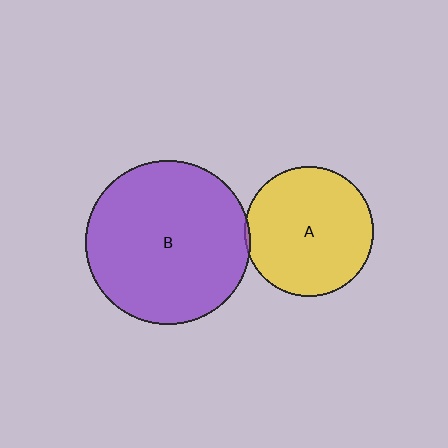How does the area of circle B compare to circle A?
Approximately 1.6 times.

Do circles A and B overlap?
Yes.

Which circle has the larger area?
Circle B (purple).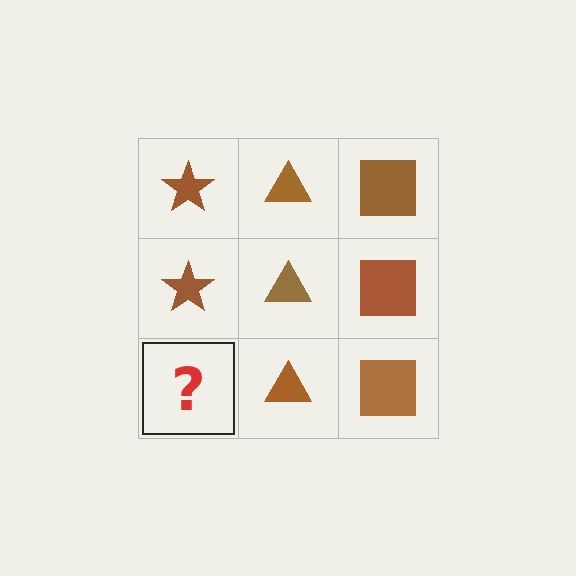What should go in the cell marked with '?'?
The missing cell should contain a brown star.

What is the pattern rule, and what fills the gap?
The rule is that each column has a consistent shape. The gap should be filled with a brown star.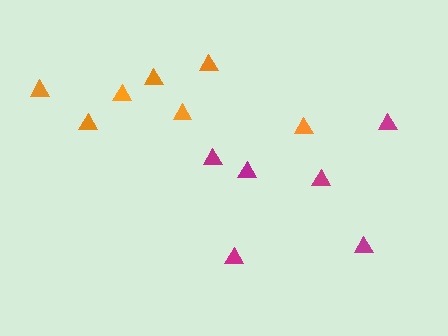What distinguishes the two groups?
There are 2 groups: one group of magenta triangles (6) and one group of orange triangles (7).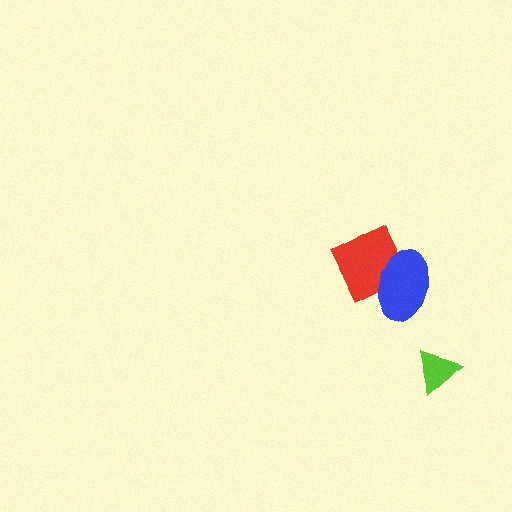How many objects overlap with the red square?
1 object overlaps with the red square.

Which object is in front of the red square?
The blue ellipse is in front of the red square.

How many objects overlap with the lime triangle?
0 objects overlap with the lime triangle.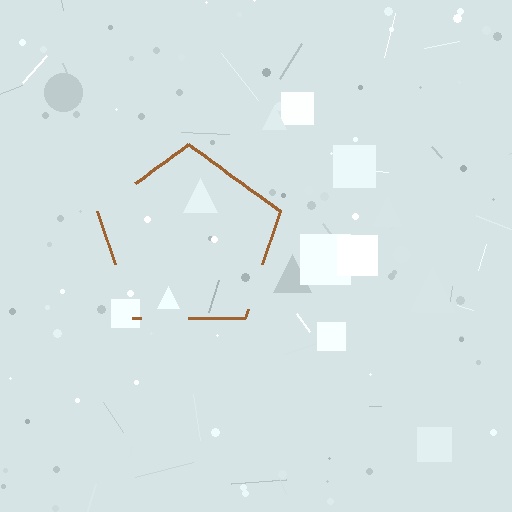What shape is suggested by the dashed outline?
The dashed outline suggests a pentagon.